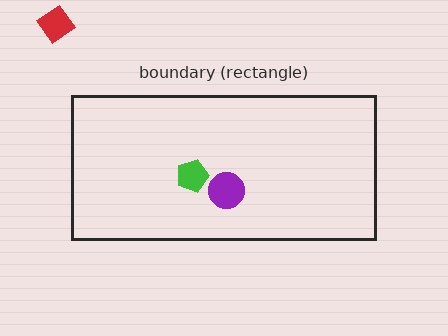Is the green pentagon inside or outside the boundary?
Inside.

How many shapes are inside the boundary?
2 inside, 1 outside.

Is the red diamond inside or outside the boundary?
Outside.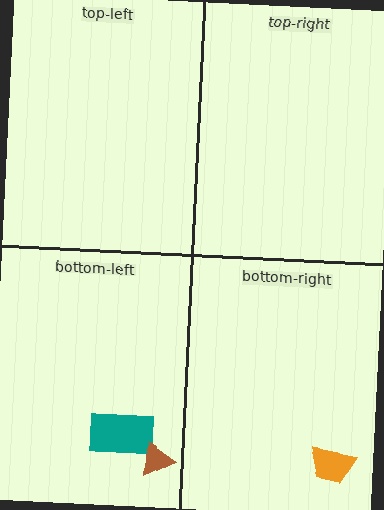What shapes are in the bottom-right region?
The orange trapezoid.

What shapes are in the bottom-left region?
The teal rectangle, the brown triangle.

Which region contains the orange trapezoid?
The bottom-right region.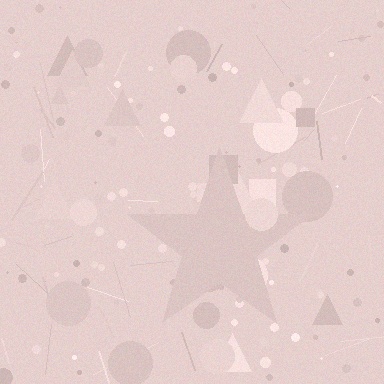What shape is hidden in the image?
A star is hidden in the image.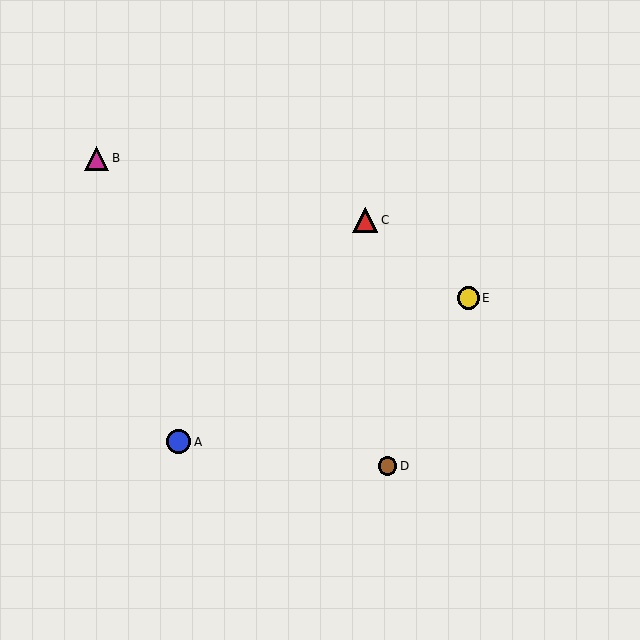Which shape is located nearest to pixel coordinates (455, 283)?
The yellow circle (labeled E) at (468, 298) is nearest to that location.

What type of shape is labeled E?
Shape E is a yellow circle.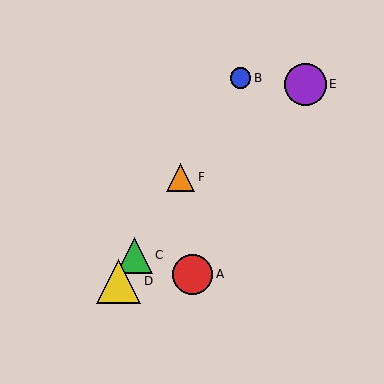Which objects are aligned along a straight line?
Objects B, C, D, F are aligned along a straight line.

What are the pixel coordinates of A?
Object A is at (193, 274).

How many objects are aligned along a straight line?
4 objects (B, C, D, F) are aligned along a straight line.